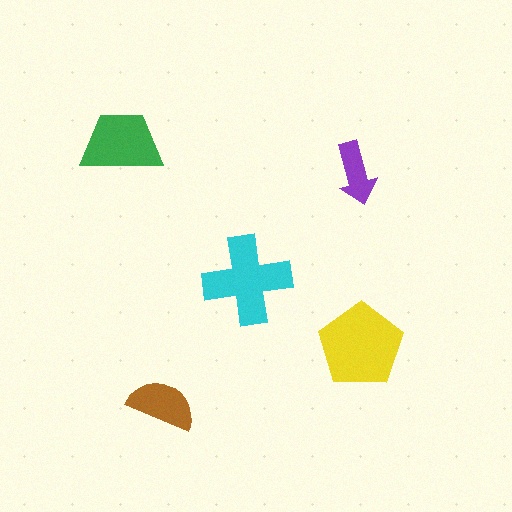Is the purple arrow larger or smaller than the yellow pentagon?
Smaller.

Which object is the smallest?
The purple arrow.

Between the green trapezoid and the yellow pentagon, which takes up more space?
The yellow pentagon.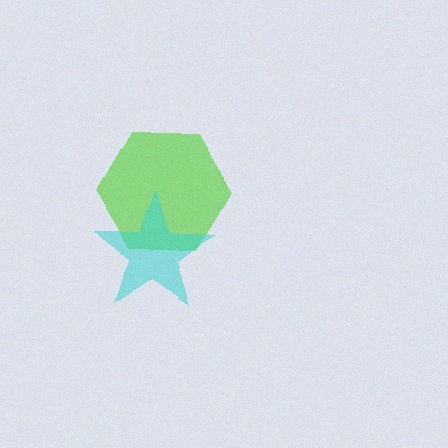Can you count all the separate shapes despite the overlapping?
Yes, there are 2 separate shapes.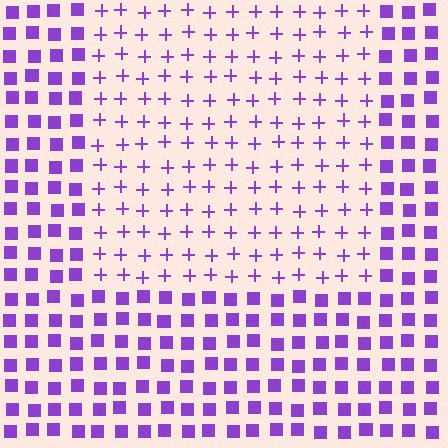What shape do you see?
I see a rectangle.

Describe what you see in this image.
The image is filled with small purple elements arranged in a uniform grid. A rectangle-shaped region contains plus signs, while the surrounding area contains squares. The boundary is defined purely by the change in element shape.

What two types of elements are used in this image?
The image uses plus signs inside the rectangle region and squares outside it.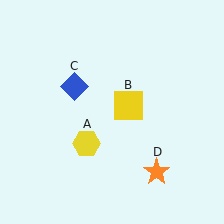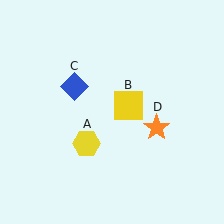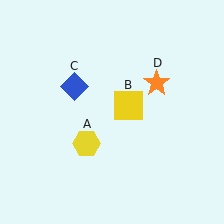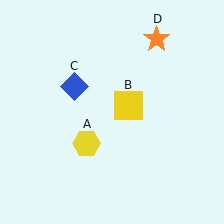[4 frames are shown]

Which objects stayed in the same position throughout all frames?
Yellow hexagon (object A) and yellow square (object B) and blue diamond (object C) remained stationary.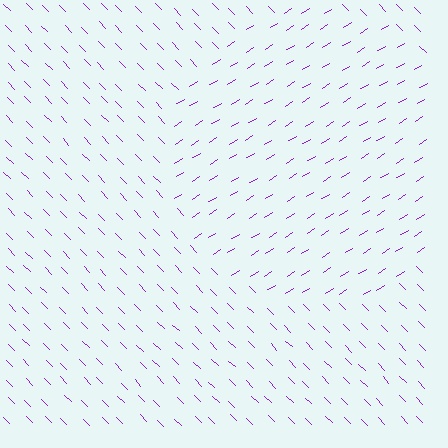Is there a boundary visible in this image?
Yes, there is a texture boundary formed by a change in line orientation.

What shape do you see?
I see a circle.